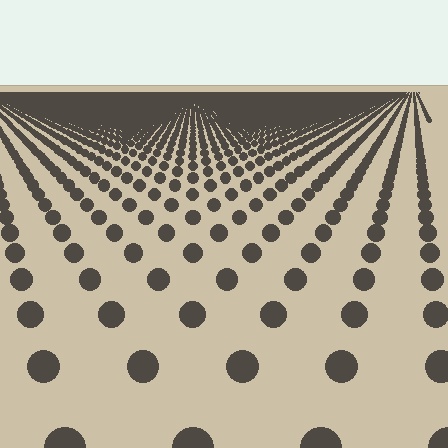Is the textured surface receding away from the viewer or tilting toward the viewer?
The surface is receding away from the viewer. Texture elements get smaller and denser toward the top.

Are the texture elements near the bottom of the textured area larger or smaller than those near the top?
Larger. Near the bottom, elements are closer to the viewer and appear at a bigger on-screen size.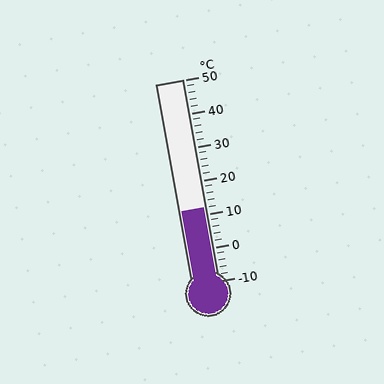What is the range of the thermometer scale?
The thermometer scale ranges from -10°C to 50°C.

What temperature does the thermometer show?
The thermometer shows approximately 12°C.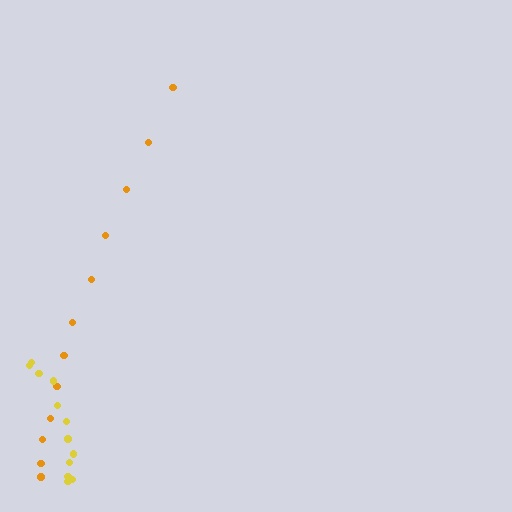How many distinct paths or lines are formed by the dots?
There are 2 distinct paths.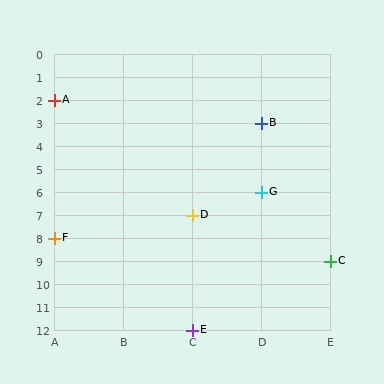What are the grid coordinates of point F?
Point F is at grid coordinates (A, 8).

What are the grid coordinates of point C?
Point C is at grid coordinates (E, 9).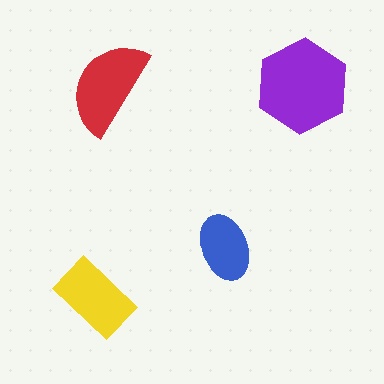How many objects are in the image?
There are 4 objects in the image.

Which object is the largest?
The purple hexagon.